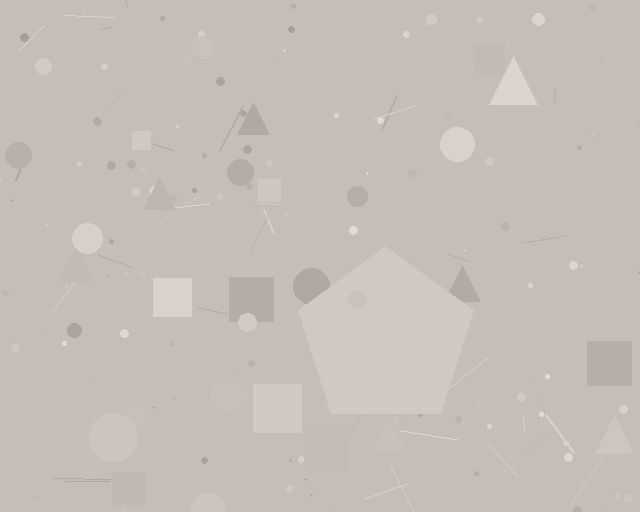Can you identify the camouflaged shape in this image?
The camouflaged shape is a pentagon.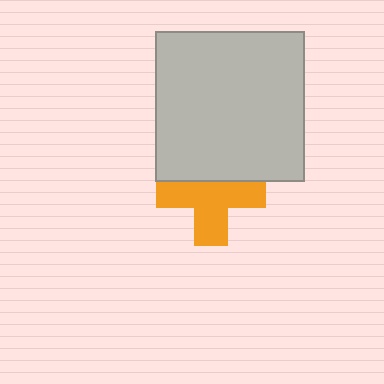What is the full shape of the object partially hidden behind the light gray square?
The partially hidden object is an orange cross.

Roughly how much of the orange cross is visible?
Most of it is visible (roughly 66%).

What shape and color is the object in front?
The object in front is a light gray square.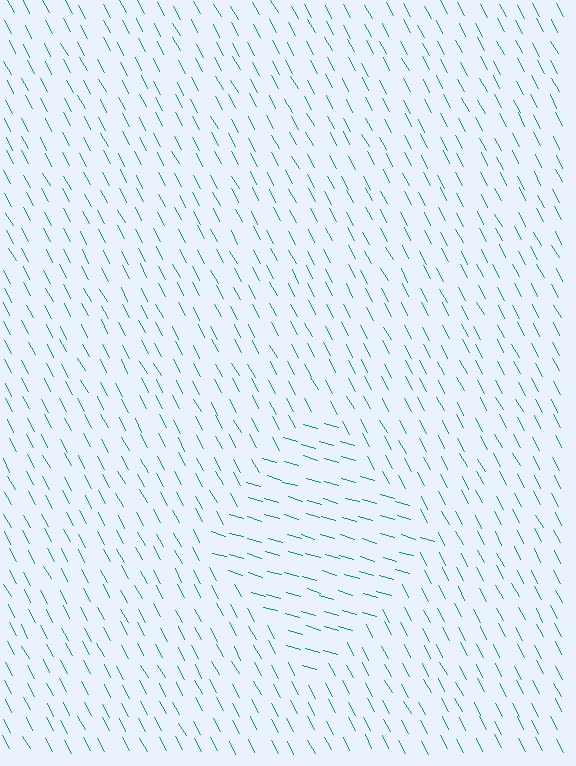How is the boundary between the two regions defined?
The boundary is defined purely by a change in line orientation (approximately 45 degrees difference). All lines are the same color and thickness.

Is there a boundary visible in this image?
Yes, there is a texture boundary formed by a change in line orientation.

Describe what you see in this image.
The image is filled with small teal line segments. A diamond region in the image has lines oriented differently from the surrounding lines, creating a visible texture boundary.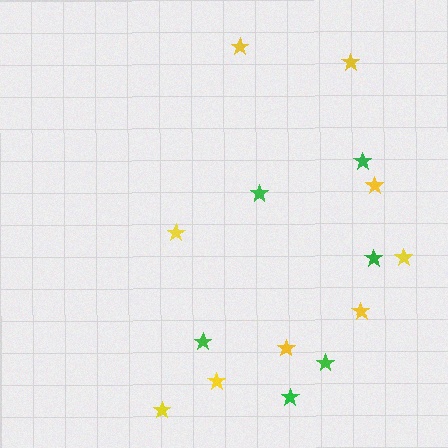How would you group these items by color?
There are 2 groups: one group of yellow stars (9) and one group of green stars (6).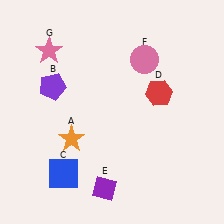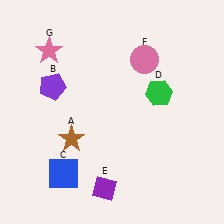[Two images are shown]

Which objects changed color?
A changed from orange to brown. D changed from red to green.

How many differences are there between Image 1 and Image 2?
There are 2 differences between the two images.